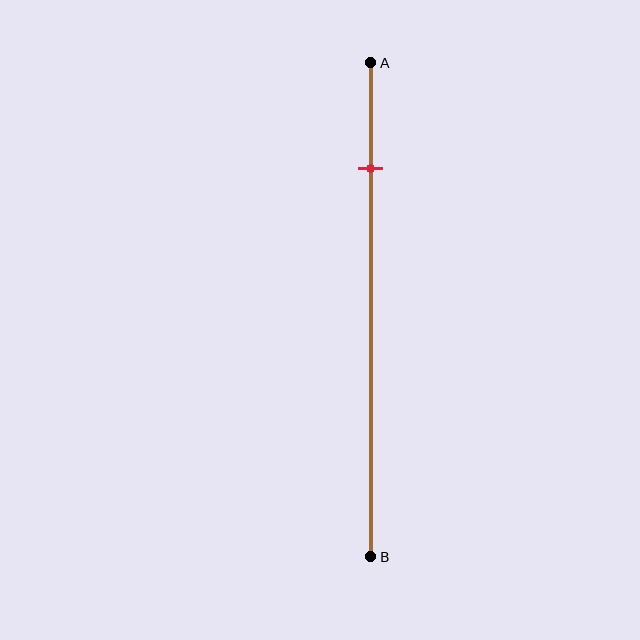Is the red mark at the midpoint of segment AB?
No, the mark is at about 20% from A, not at the 50% midpoint.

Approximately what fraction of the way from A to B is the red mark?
The red mark is approximately 20% of the way from A to B.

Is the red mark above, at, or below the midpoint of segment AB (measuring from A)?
The red mark is above the midpoint of segment AB.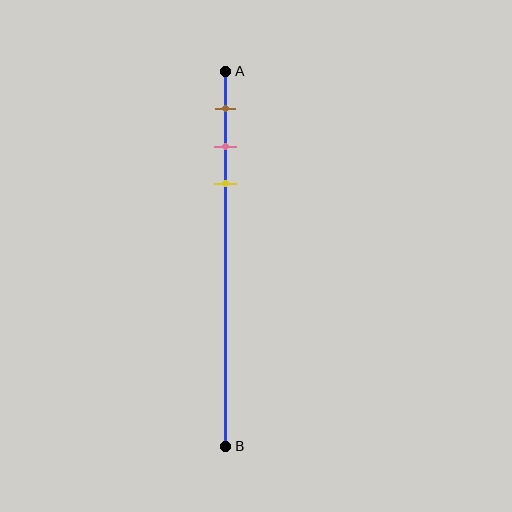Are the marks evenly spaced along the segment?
Yes, the marks are approximately evenly spaced.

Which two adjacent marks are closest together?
The pink and yellow marks are the closest adjacent pair.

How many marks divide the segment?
There are 3 marks dividing the segment.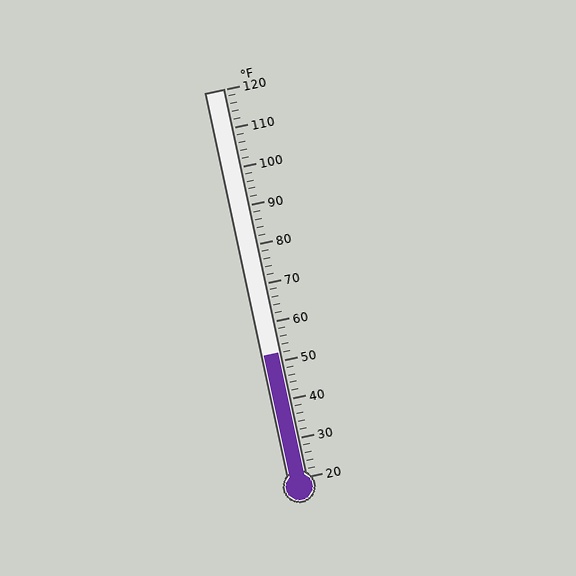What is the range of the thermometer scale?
The thermometer scale ranges from 20°F to 120°F.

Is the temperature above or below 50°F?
The temperature is above 50°F.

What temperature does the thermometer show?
The thermometer shows approximately 52°F.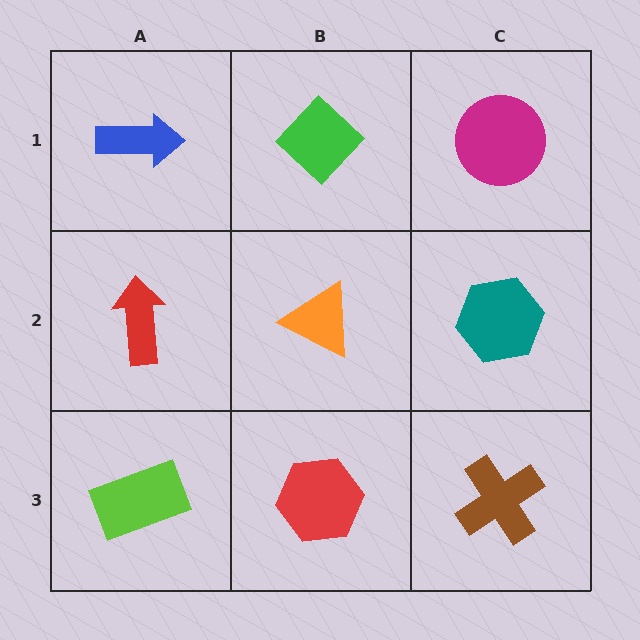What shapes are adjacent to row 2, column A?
A blue arrow (row 1, column A), a lime rectangle (row 3, column A), an orange triangle (row 2, column B).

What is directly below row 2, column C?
A brown cross.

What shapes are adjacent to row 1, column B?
An orange triangle (row 2, column B), a blue arrow (row 1, column A), a magenta circle (row 1, column C).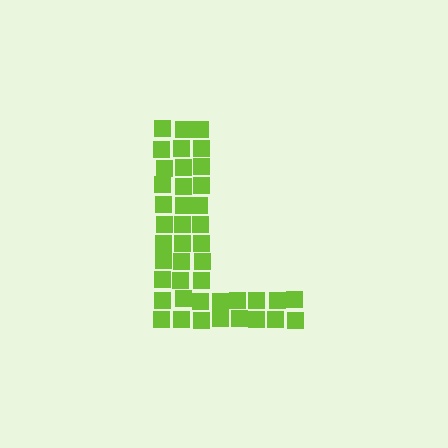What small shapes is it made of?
It is made of small squares.